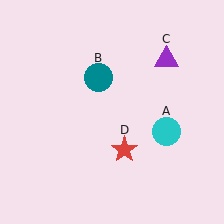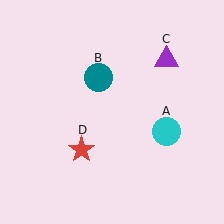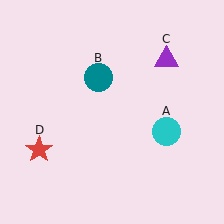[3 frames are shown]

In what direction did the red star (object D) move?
The red star (object D) moved left.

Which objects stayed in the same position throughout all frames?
Cyan circle (object A) and teal circle (object B) and purple triangle (object C) remained stationary.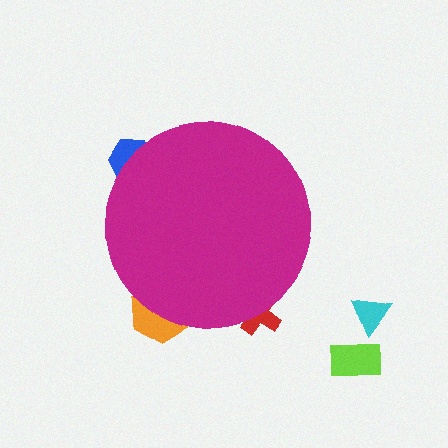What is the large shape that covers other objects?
A magenta circle.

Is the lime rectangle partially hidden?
No, the lime rectangle is fully visible.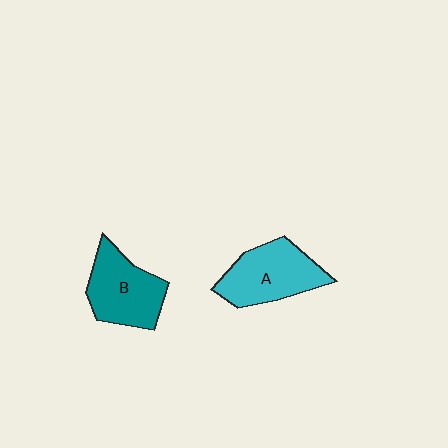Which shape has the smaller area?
Shape B (teal).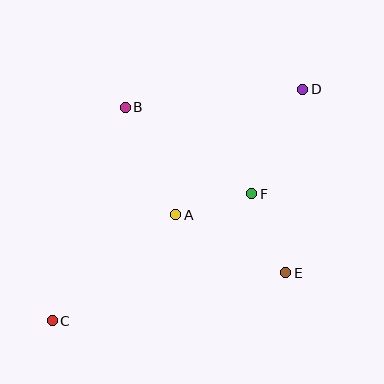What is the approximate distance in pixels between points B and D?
The distance between B and D is approximately 178 pixels.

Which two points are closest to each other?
Points A and F are closest to each other.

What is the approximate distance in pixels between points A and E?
The distance between A and E is approximately 125 pixels.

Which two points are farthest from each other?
Points C and D are farthest from each other.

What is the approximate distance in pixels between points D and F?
The distance between D and F is approximately 116 pixels.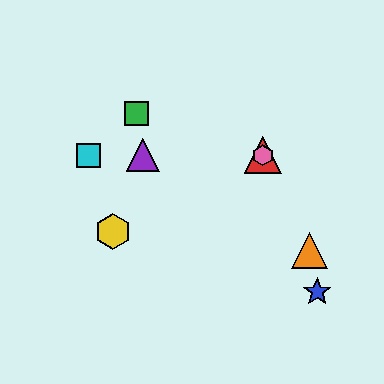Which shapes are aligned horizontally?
The red triangle, the purple triangle, the cyan square, the pink hexagon are aligned horizontally.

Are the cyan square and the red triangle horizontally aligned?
Yes, both are at y≈155.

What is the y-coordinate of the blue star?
The blue star is at y≈292.